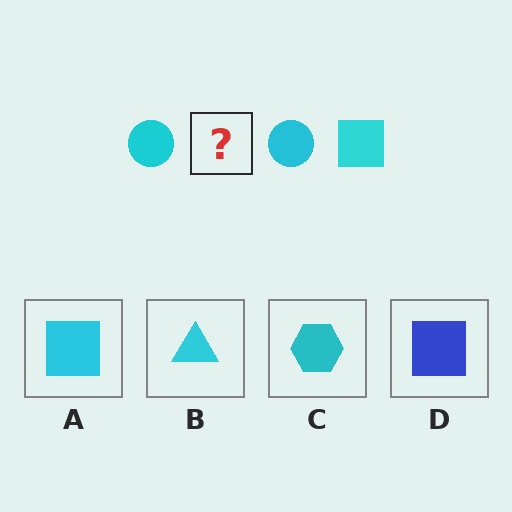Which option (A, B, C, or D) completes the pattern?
A.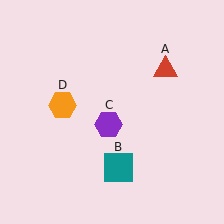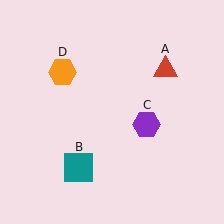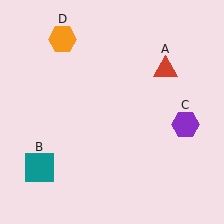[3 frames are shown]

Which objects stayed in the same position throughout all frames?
Red triangle (object A) remained stationary.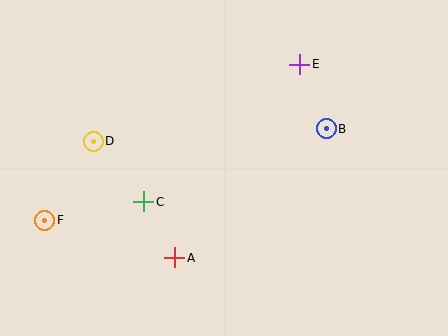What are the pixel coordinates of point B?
Point B is at (326, 129).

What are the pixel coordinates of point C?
Point C is at (144, 202).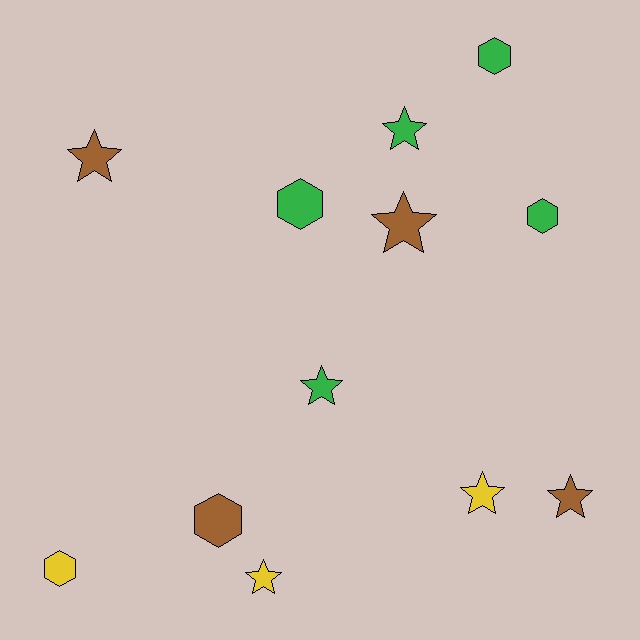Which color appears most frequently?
Green, with 5 objects.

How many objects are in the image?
There are 12 objects.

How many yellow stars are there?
There are 2 yellow stars.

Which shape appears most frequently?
Star, with 7 objects.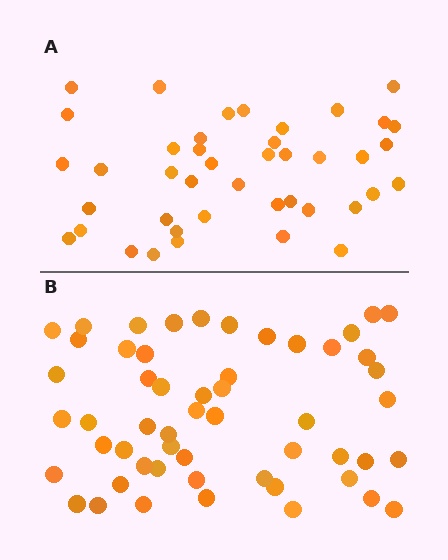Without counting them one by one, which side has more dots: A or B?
Region B (the bottom region) has more dots.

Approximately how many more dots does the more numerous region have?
Region B has roughly 12 or so more dots than region A.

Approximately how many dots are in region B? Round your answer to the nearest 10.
About 50 dots. (The exact count is 54, which rounds to 50.)